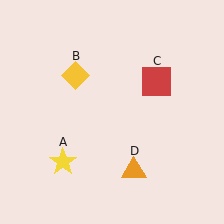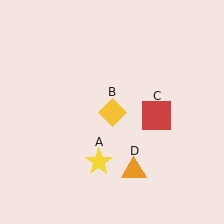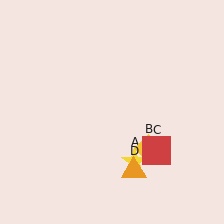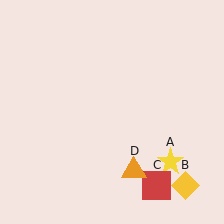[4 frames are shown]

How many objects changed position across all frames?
3 objects changed position: yellow star (object A), yellow diamond (object B), red square (object C).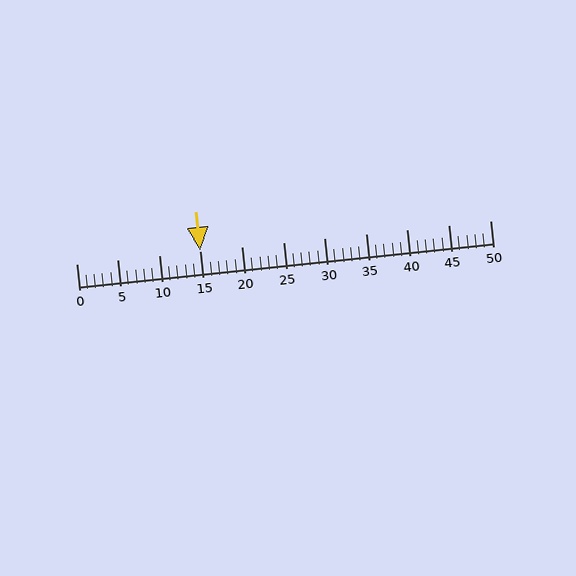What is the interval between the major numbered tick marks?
The major tick marks are spaced 5 units apart.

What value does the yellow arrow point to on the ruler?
The yellow arrow points to approximately 15.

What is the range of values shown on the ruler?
The ruler shows values from 0 to 50.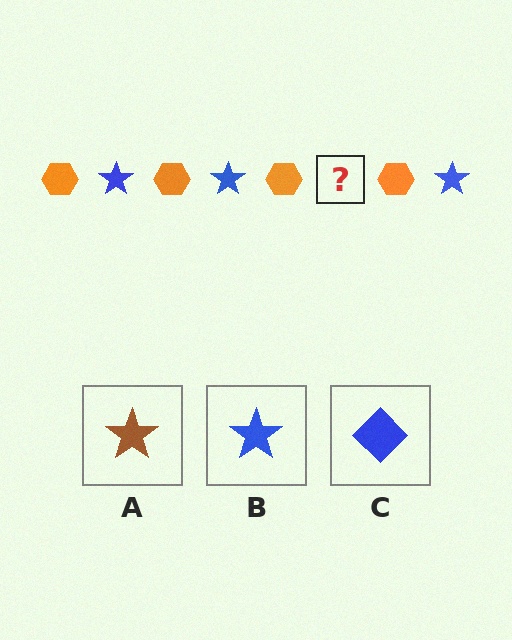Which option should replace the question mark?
Option B.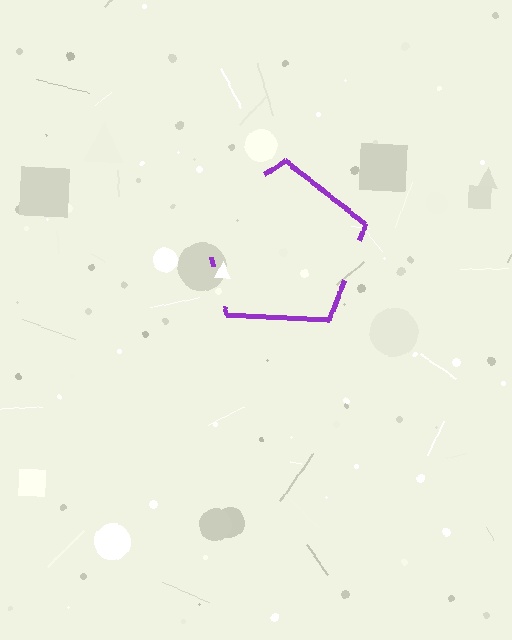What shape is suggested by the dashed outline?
The dashed outline suggests a pentagon.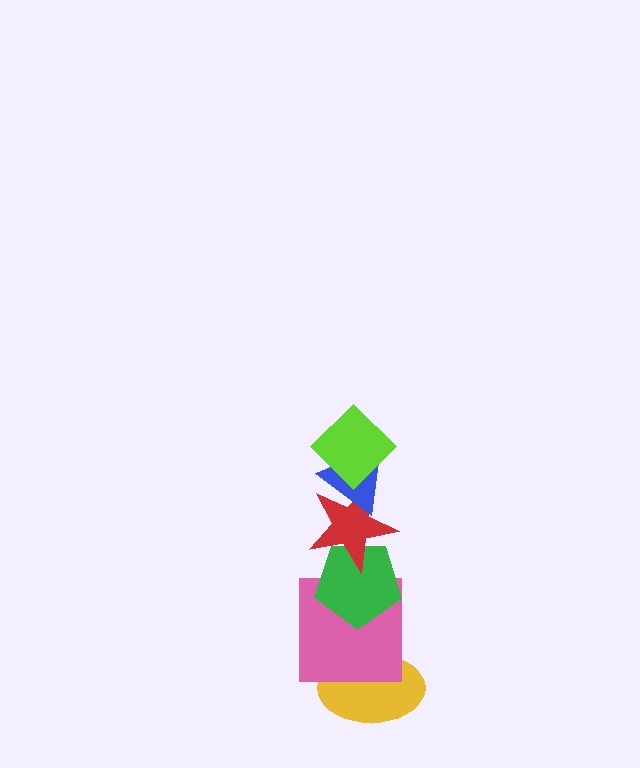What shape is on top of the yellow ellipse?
The pink square is on top of the yellow ellipse.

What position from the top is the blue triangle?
The blue triangle is 2nd from the top.